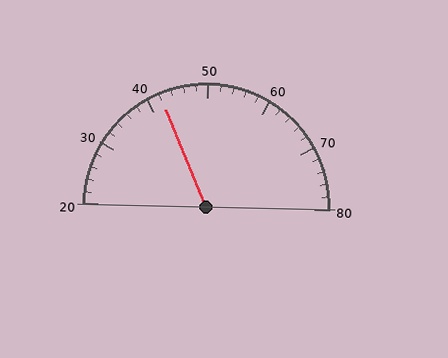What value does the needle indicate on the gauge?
The needle indicates approximately 42.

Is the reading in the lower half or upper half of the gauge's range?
The reading is in the lower half of the range (20 to 80).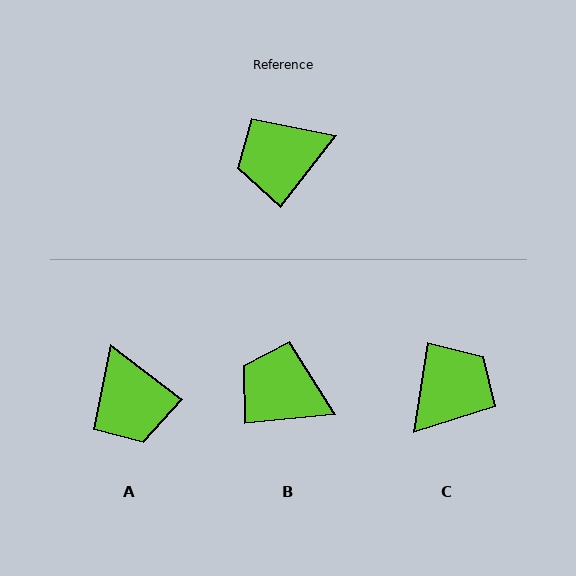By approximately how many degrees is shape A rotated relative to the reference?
Approximately 90 degrees counter-clockwise.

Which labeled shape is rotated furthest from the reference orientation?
C, about 151 degrees away.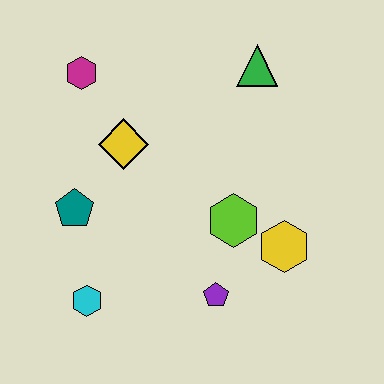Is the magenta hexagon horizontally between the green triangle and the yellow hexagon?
No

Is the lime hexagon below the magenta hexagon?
Yes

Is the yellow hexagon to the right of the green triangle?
Yes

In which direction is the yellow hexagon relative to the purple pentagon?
The yellow hexagon is to the right of the purple pentagon.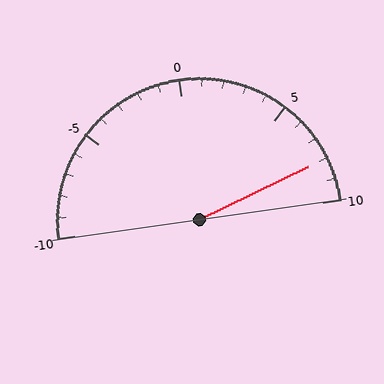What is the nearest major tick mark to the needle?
The nearest major tick mark is 10.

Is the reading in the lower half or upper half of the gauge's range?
The reading is in the upper half of the range (-10 to 10).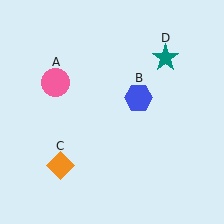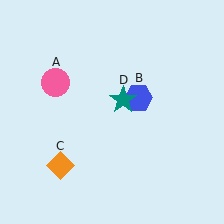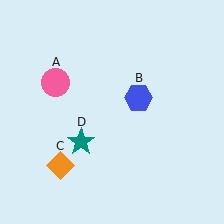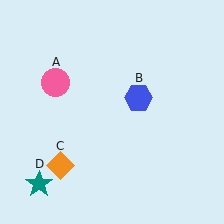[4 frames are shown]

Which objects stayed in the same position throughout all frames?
Pink circle (object A) and blue hexagon (object B) and orange diamond (object C) remained stationary.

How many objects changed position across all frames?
1 object changed position: teal star (object D).